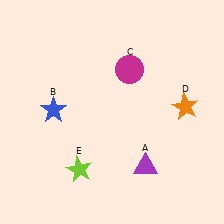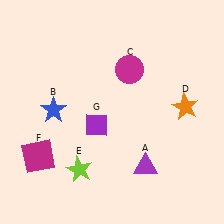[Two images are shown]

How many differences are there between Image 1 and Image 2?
There are 2 differences between the two images.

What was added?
A magenta square (F), a purple diamond (G) were added in Image 2.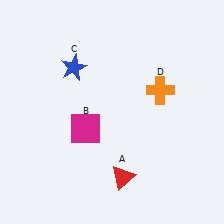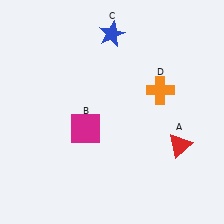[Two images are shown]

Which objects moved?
The objects that moved are: the red triangle (A), the blue star (C).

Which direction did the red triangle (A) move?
The red triangle (A) moved right.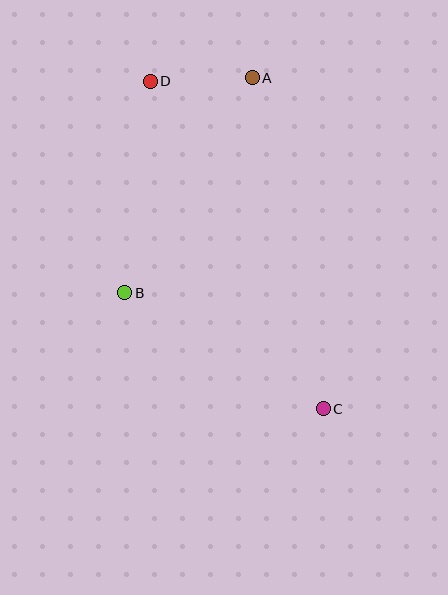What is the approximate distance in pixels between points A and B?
The distance between A and B is approximately 250 pixels.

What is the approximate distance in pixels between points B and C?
The distance between B and C is approximately 230 pixels.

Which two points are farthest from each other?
Points C and D are farthest from each other.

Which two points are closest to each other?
Points A and D are closest to each other.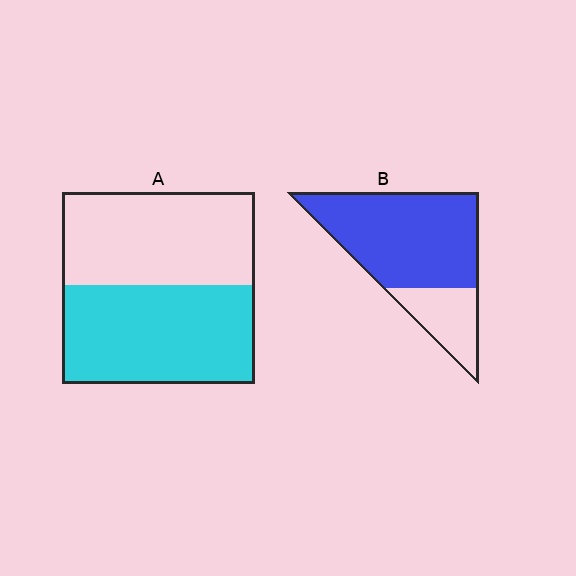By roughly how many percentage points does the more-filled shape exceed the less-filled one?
By roughly 25 percentage points (B over A).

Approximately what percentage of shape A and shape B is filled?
A is approximately 50% and B is approximately 75%.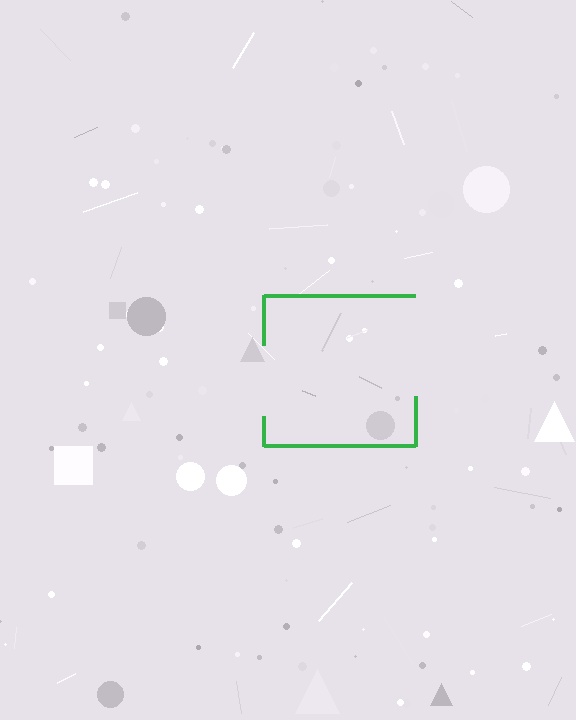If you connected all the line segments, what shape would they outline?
They would outline a square.